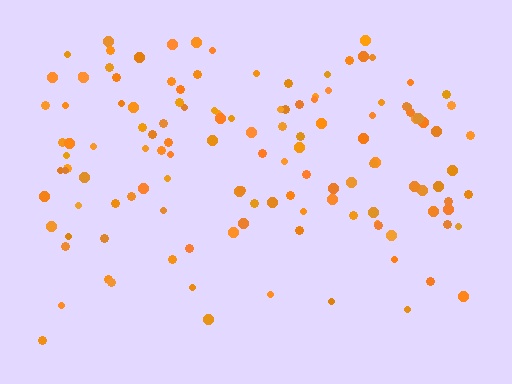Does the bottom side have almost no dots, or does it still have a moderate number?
Still a moderate number, just noticeably fewer than the top.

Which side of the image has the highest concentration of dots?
The top.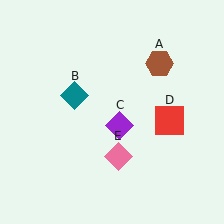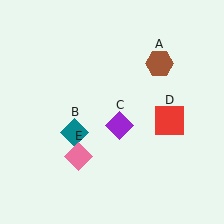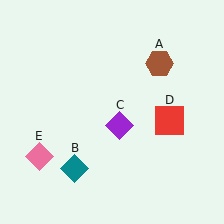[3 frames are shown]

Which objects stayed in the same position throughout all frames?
Brown hexagon (object A) and purple diamond (object C) and red square (object D) remained stationary.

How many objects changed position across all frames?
2 objects changed position: teal diamond (object B), pink diamond (object E).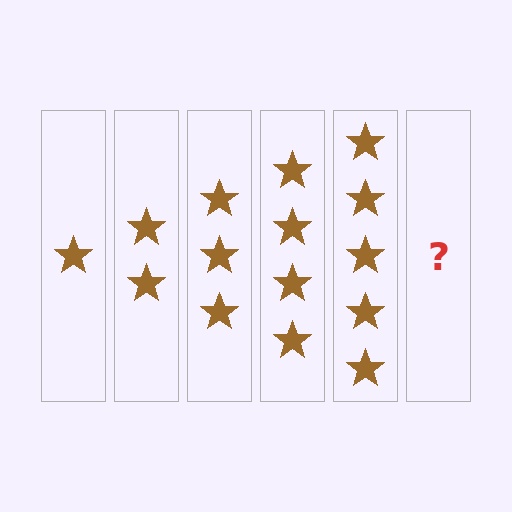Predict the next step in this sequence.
The next step is 6 stars.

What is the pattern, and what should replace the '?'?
The pattern is that each step adds one more star. The '?' should be 6 stars.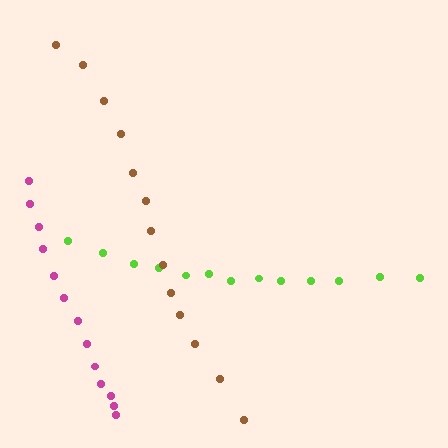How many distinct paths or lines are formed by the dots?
There are 3 distinct paths.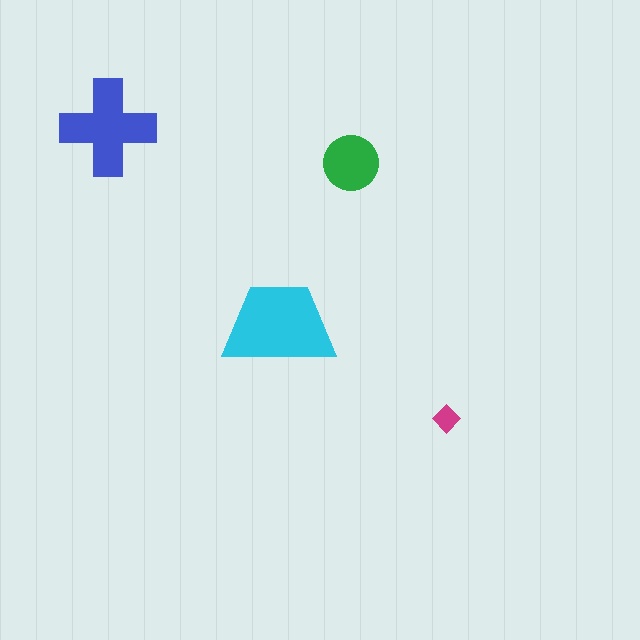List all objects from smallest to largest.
The magenta diamond, the green circle, the blue cross, the cyan trapezoid.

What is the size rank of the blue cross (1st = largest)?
2nd.